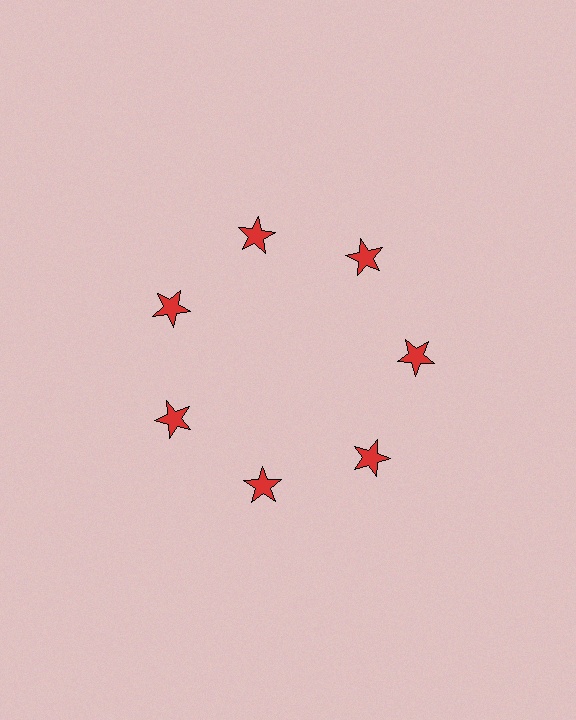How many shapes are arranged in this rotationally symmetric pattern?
There are 7 shapes, arranged in 7 groups of 1.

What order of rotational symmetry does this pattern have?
This pattern has 7-fold rotational symmetry.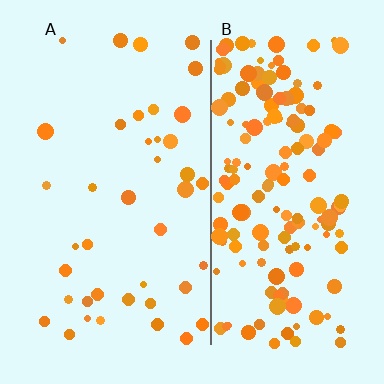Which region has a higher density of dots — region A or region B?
B (the right).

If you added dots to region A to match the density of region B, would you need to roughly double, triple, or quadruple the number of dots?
Approximately quadruple.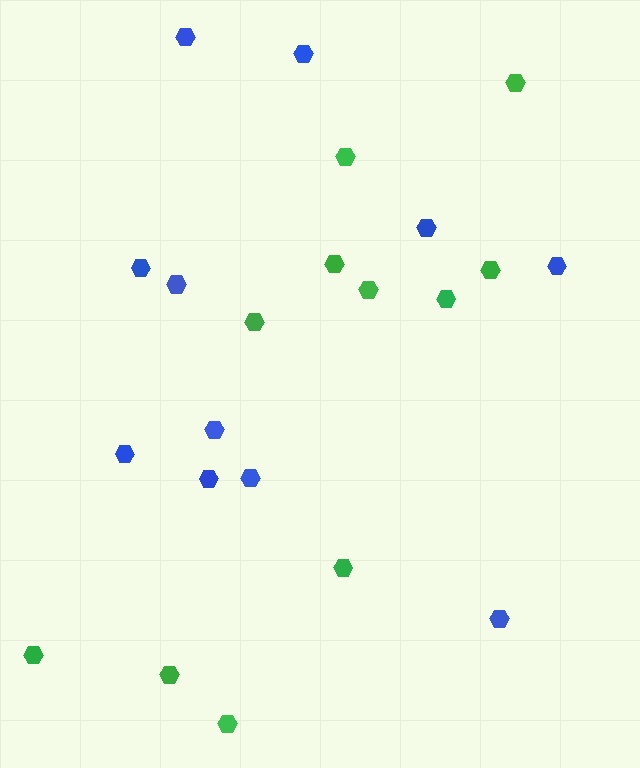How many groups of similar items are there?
There are 2 groups: one group of green hexagons (11) and one group of blue hexagons (11).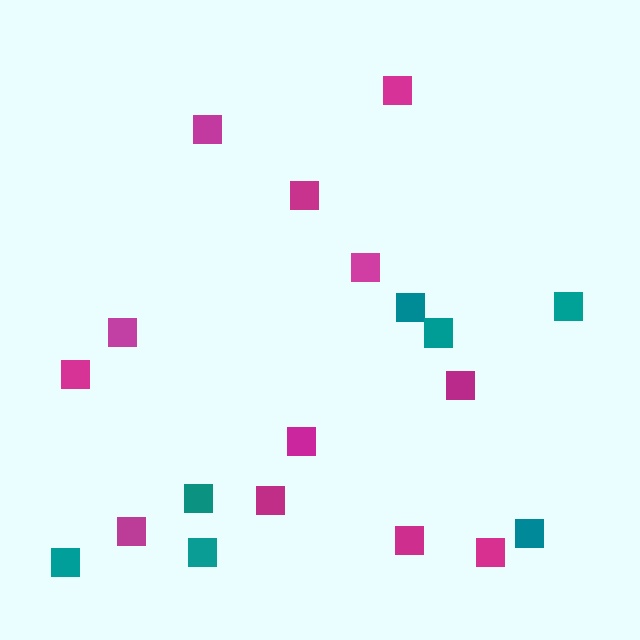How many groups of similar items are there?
There are 2 groups: one group of magenta squares (12) and one group of teal squares (7).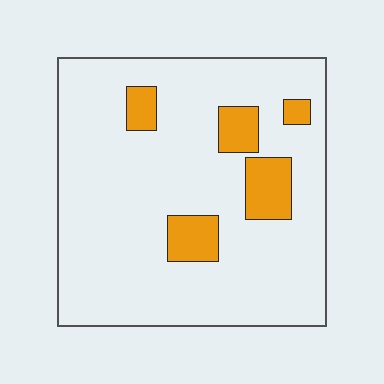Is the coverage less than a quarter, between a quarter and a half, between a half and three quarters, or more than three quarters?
Less than a quarter.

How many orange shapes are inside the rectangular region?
5.